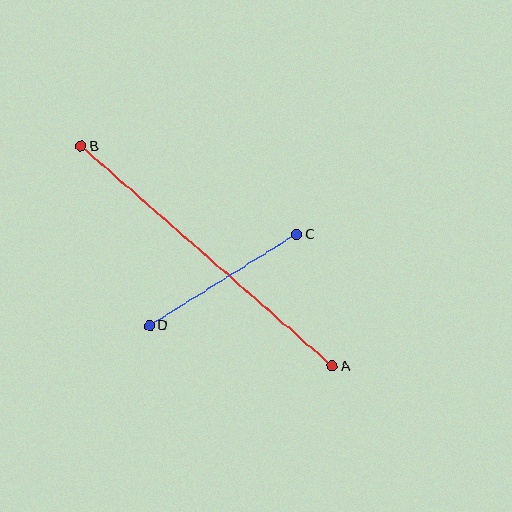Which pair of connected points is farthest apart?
Points A and B are farthest apart.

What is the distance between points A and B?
The distance is approximately 334 pixels.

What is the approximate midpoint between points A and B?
The midpoint is at approximately (207, 256) pixels.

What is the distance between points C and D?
The distance is approximately 173 pixels.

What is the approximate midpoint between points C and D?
The midpoint is at approximately (223, 280) pixels.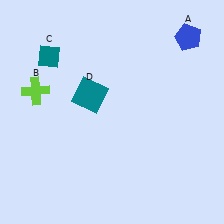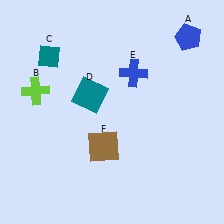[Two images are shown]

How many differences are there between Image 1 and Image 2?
There are 2 differences between the two images.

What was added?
A blue cross (E), a brown square (F) were added in Image 2.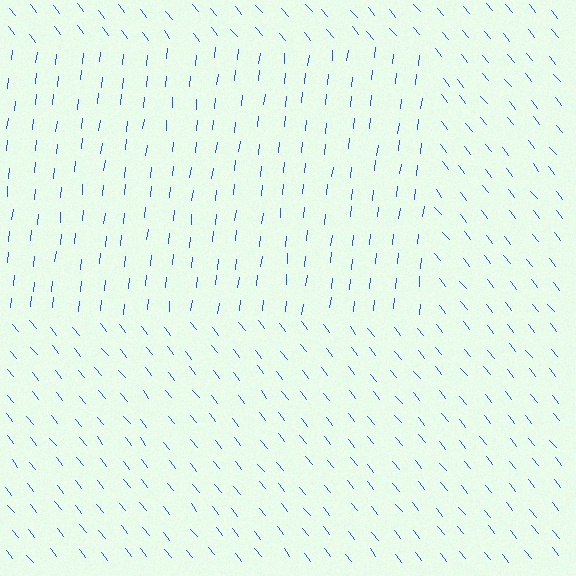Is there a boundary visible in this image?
Yes, there is a texture boundary formed by a change in line orientation.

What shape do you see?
I see a rectangle.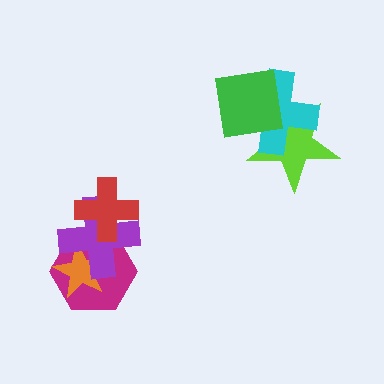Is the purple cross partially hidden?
Yes, it is partially covered by another shape.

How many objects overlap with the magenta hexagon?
3 objects overlap with the magenta hexagon.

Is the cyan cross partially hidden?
Yes, it is partially covered by another shape.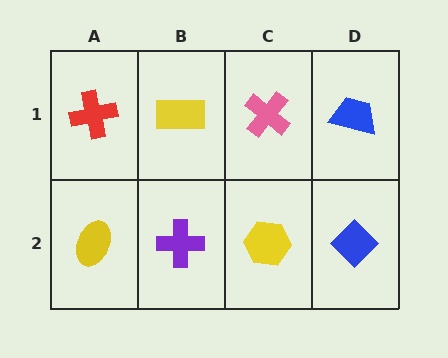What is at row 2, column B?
A purple cross.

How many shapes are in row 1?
4 shapes.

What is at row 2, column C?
A yellow hexagon.